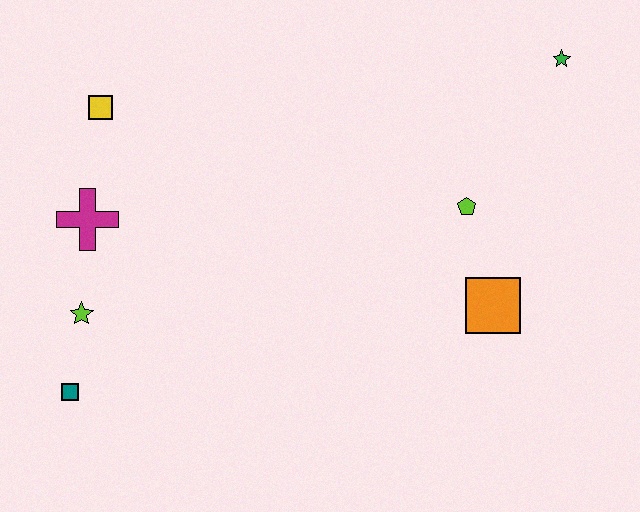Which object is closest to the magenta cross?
The lime star is closest to the magenta cross.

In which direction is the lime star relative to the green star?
The lime star is to the left of the green star.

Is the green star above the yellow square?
Yes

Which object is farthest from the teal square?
The green star is farthest from the teal square.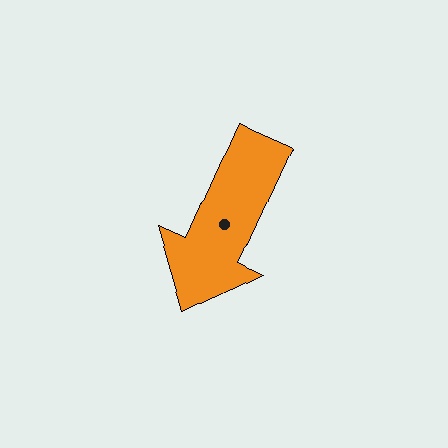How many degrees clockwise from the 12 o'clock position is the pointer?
Approximately 205 degrees.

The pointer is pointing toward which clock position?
Roughly 7 o'clock.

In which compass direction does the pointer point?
Southwest.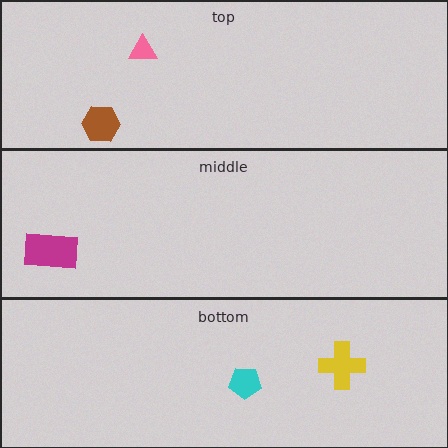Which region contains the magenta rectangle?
The middle region.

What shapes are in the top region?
The pink triangle, the brown hexagon.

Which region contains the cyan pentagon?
The bottom region.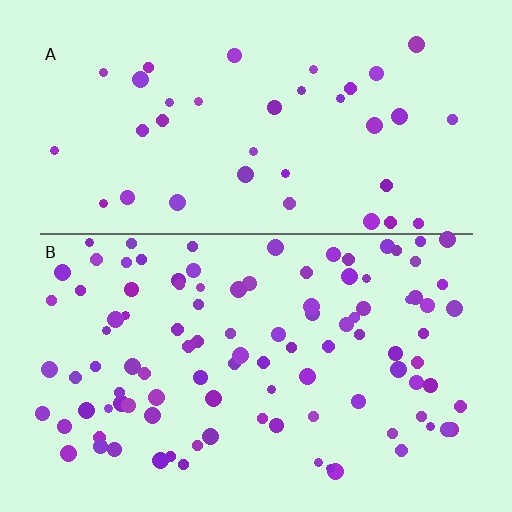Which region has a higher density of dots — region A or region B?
B (the bottom).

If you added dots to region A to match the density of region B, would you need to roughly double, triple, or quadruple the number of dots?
Approximately triple.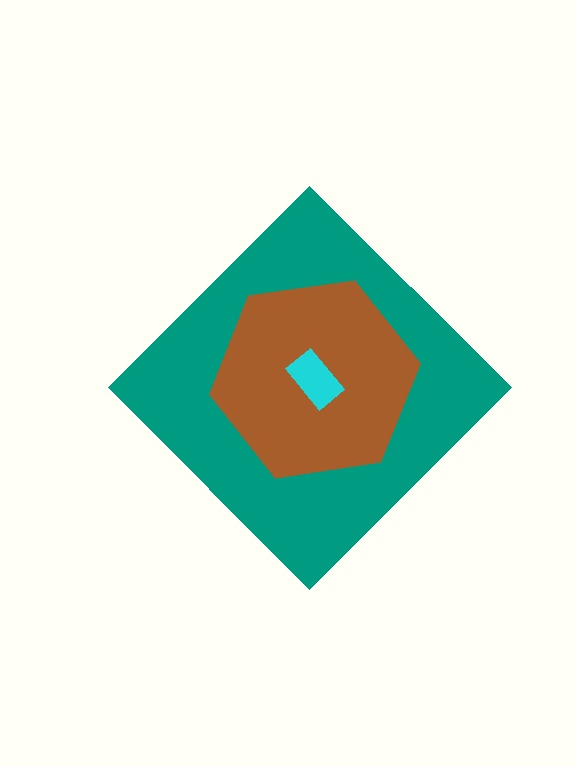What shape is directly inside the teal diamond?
The brown hexagon.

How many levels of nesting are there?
3.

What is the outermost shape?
The teal diamond.